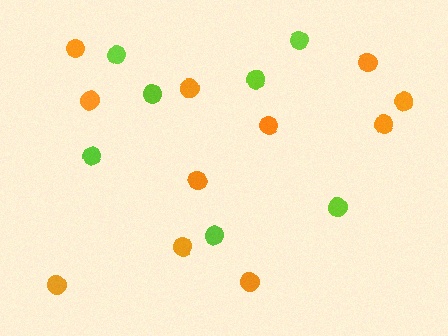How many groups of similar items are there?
There are 2 groups: one group of lime circles (7) and one group of orange circles (11).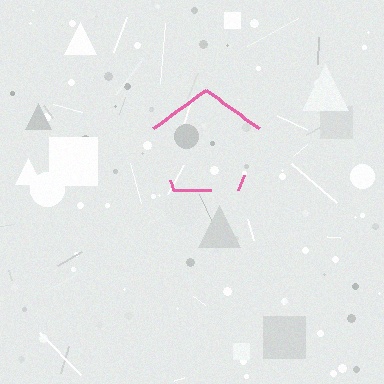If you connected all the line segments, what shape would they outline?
They would outline a pentagon.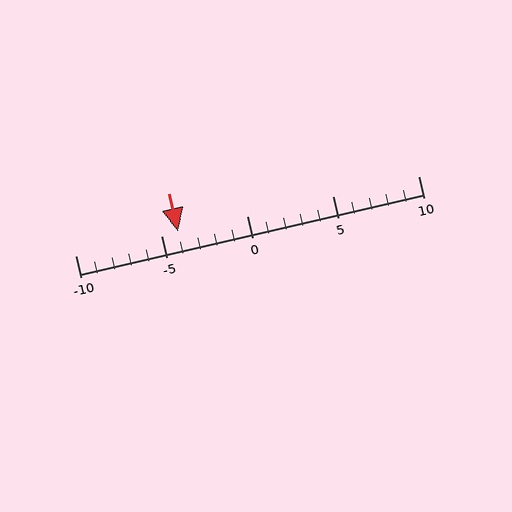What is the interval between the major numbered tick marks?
The major tick marks are spaced 5 units apart.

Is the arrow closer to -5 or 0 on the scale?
The arrow is closer to -5.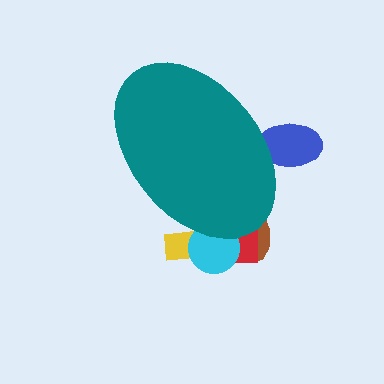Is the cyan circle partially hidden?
Yes, the cyan circle is partially hidden behind the teal ellipse.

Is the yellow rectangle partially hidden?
Yes, the yellow rectangle is partially hidden behind the teal ellipse.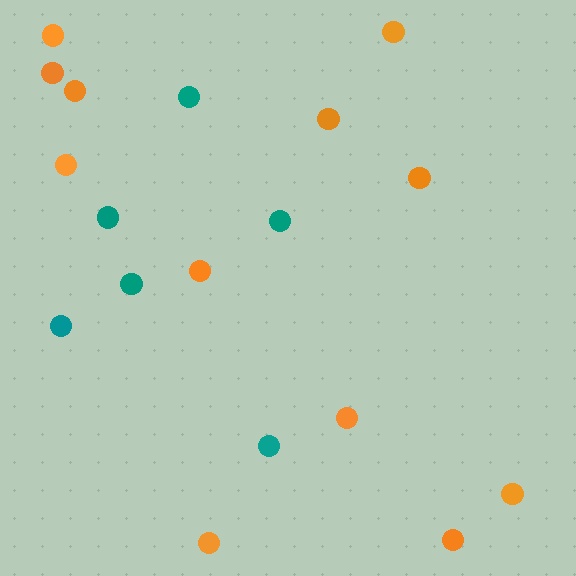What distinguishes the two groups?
There are 2 groups: one group of teal circles (6) and one group of orange circles (12).